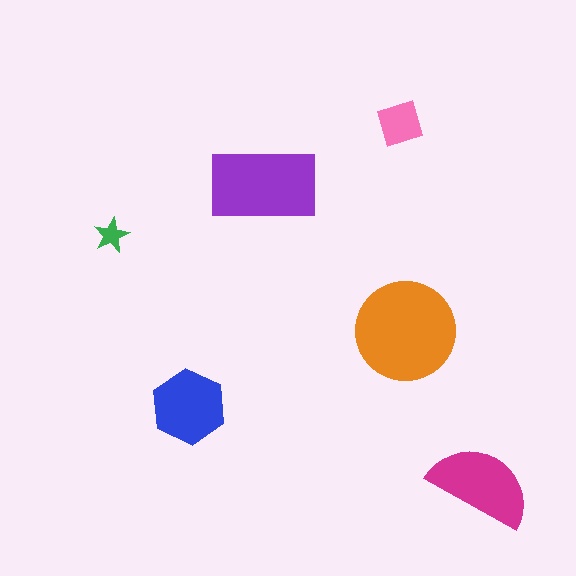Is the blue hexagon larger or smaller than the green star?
Larger.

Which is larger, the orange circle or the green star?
The orange circle.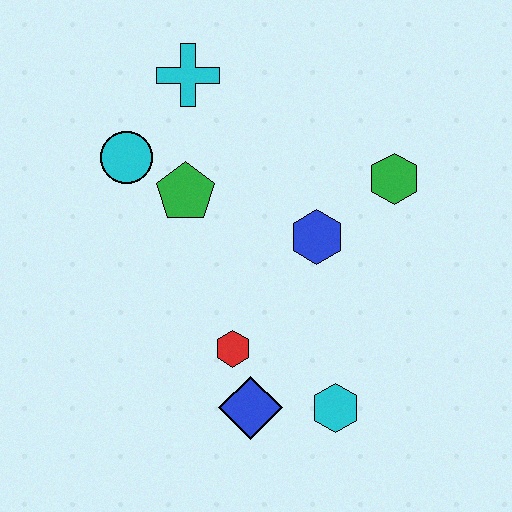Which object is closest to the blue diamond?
The red hexagon is closest to the blue diamond.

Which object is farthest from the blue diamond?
The cyan cross is farthest from the blue diamond.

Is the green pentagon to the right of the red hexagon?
No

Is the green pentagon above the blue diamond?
Yes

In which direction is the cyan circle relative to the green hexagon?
The cyan circle is to the left of the green hexagon.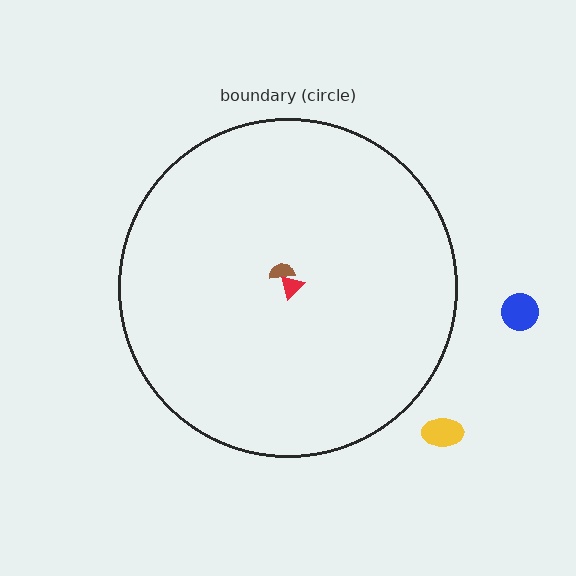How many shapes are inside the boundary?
2 inside, 2 outside.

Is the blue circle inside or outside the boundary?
Outside.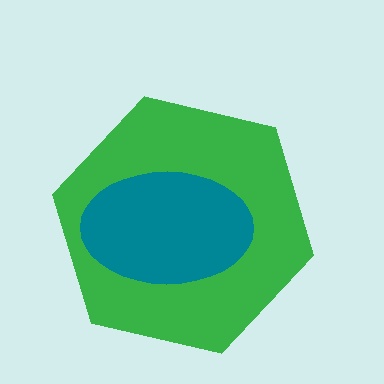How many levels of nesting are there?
2.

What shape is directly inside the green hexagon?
The teal ellipse.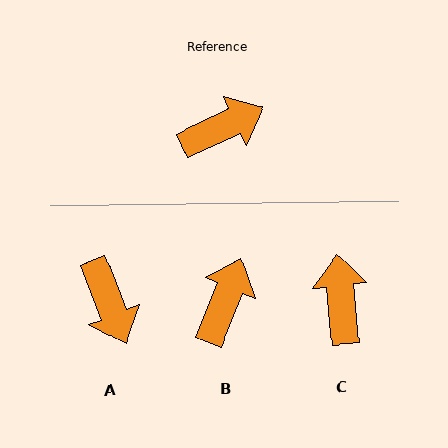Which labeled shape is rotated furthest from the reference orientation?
A, about 94 degrees away.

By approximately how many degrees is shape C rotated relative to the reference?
Approximately 70 degrees counter-clockwise.